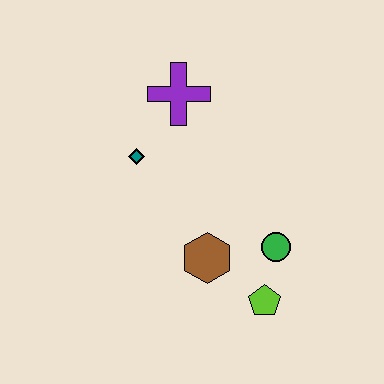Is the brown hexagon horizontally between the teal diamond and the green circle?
Yes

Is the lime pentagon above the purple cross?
No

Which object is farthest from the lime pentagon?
The purple cross is farthest from the lime pentagon.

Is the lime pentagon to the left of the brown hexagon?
No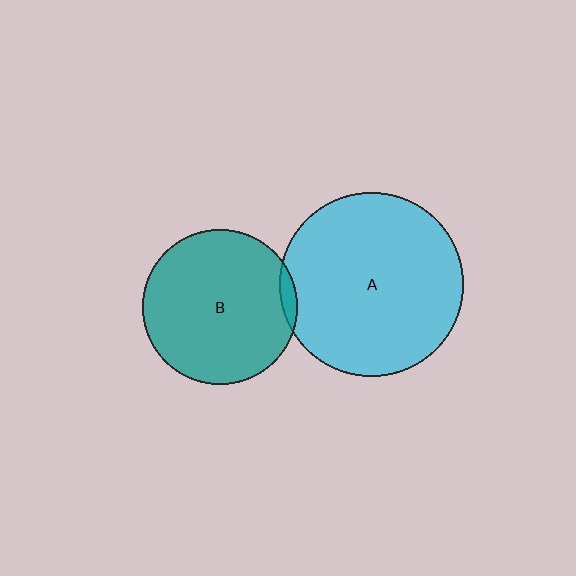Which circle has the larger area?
Circle A (cyan).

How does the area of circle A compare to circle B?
Approximately 1.4 times.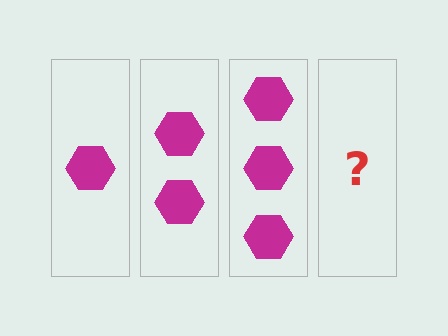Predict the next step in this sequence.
The next step is 4 hexagons.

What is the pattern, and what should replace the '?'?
The pattern is that each step adds one more hexagon. The '?' should be 4 hexagons.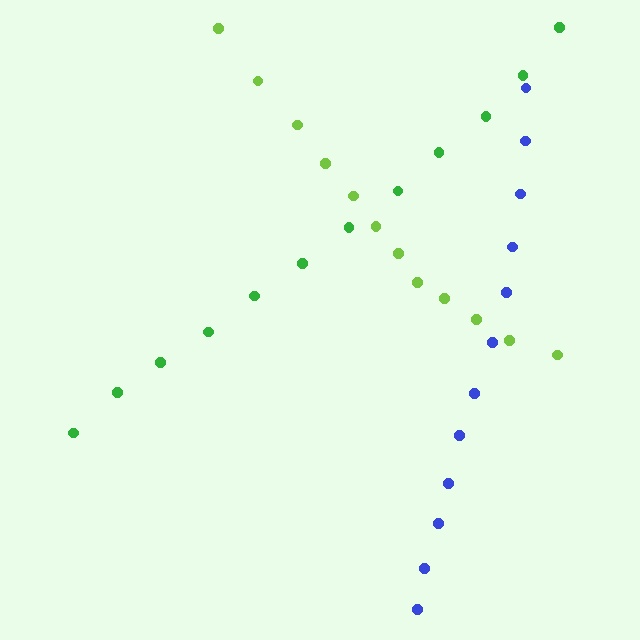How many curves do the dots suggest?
There are 3 distinct paths.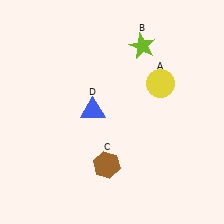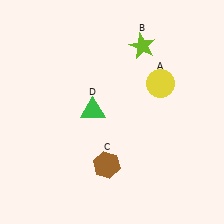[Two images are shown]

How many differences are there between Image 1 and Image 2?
There is 1 difference between the two images.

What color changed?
The triangle (D) changed from blue in Image 1 to green in Image 2.